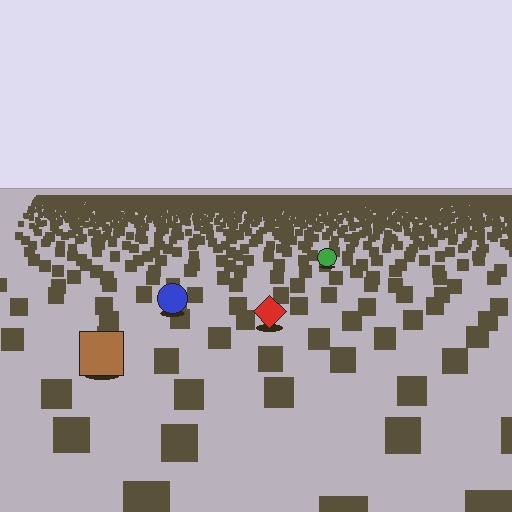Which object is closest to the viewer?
The brown square is closest. The texture marks near it are larger and more spread out.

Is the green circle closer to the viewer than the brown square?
No. The brown square is closer — you can tell from the texture gradient: the ground texture is coarser near it.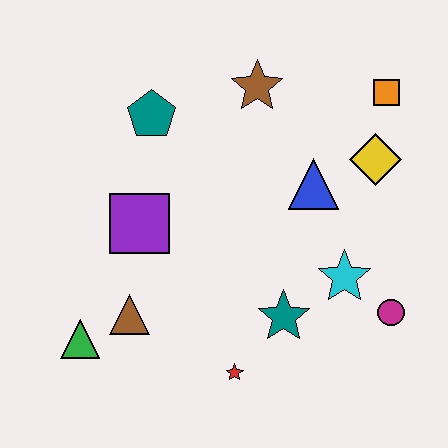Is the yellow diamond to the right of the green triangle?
Yes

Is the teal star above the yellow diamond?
No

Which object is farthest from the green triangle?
The orange square is farthest from the green triangle.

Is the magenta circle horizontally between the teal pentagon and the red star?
No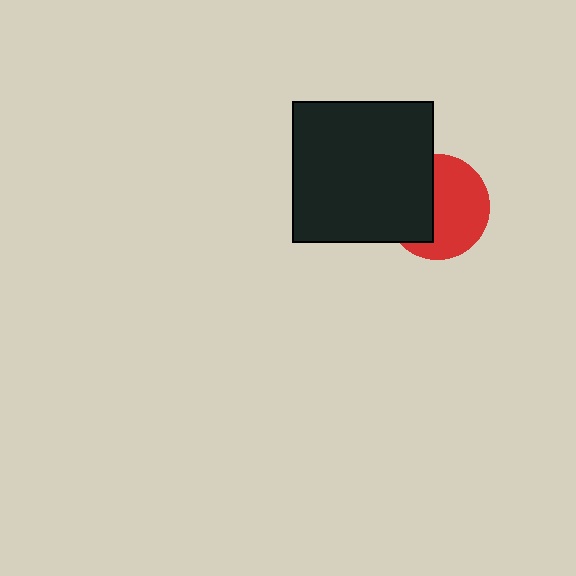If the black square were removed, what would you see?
You would see the complete red circle.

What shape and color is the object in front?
The object in front is a black square.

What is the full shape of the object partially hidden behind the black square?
The partially hidden object is a red circle.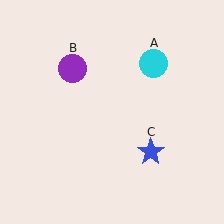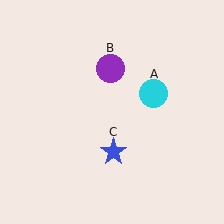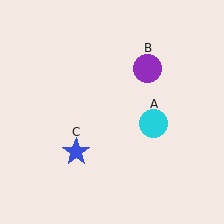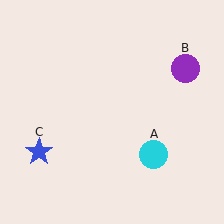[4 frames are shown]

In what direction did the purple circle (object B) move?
The purple circle (object B) moved right.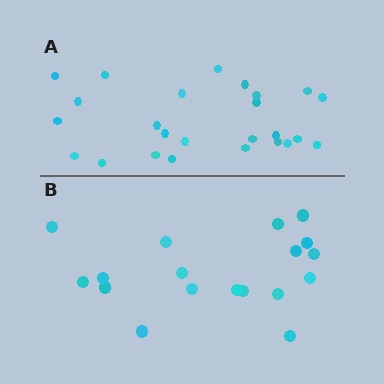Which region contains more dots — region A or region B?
Region A (the top region) has more dots.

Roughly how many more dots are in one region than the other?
Region A has roughly 8 or so more dots than region B.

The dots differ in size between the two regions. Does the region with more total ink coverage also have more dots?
No. Region B has more total ink coverage because its dots are larger, but region A actually contains more individual dots. Total area can be misleading — the number of items is what matters here.